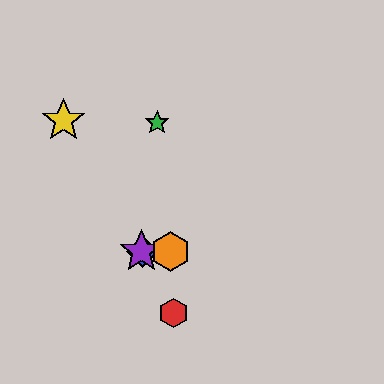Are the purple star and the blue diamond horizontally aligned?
Yes, both are at y≈251.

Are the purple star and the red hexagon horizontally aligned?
No, the purple star is at y≈251 and the red hexagon is at y≈313.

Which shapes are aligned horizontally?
The blue diamond, the purple star, the orange hexagon are aligned horizontally.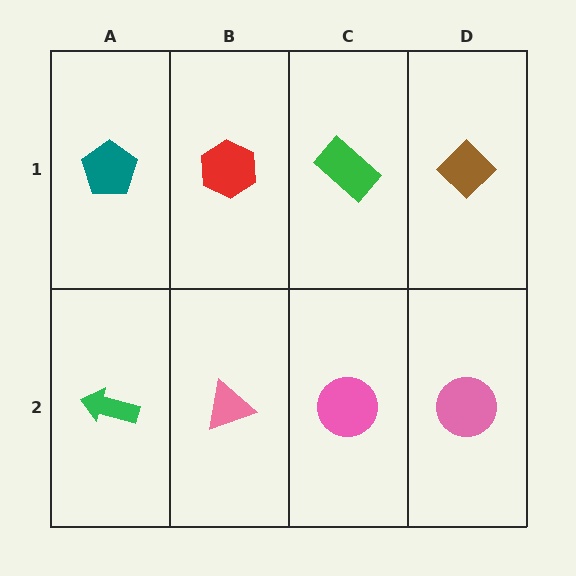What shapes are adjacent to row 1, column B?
A pink triangle (row 2, column B), a teal pentagon (row 1, column A), a green rectangle (row 1, column C).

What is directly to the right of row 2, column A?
A pink triangle.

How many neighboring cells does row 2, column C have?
3.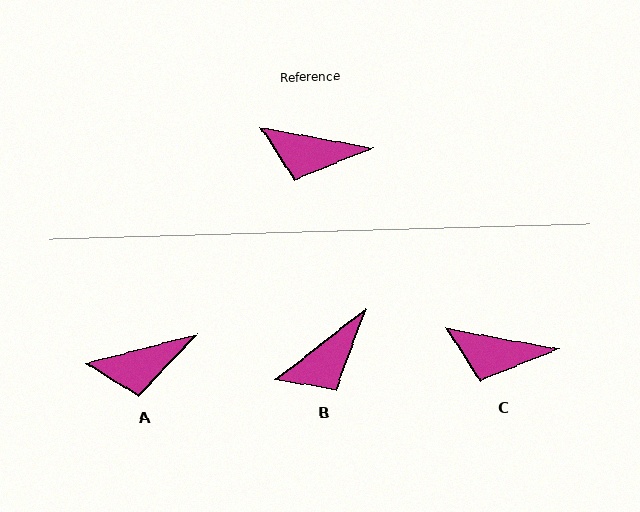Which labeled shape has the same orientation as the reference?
C.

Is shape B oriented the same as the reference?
No, it is off by about 48 degrees.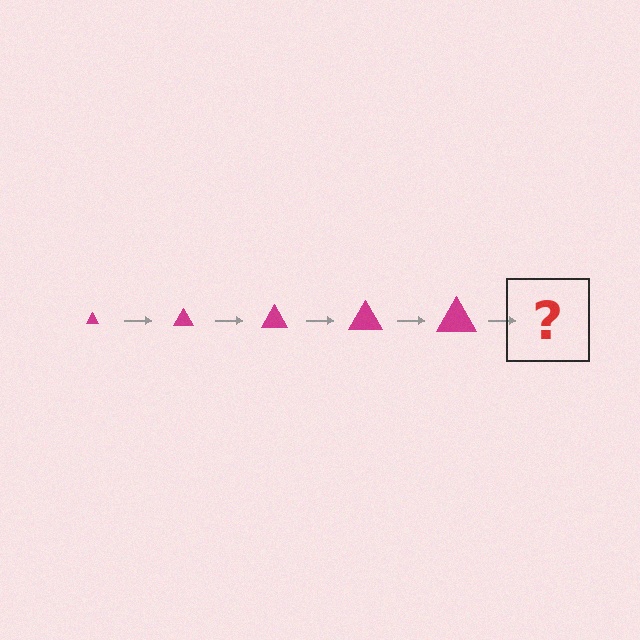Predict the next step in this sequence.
The next step is a magenta triangle, larger than the previous one.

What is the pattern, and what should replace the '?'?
The pattern is that the triangle gets progressively larger each step. The '?' should be a magenta triangle, larger than the previous one.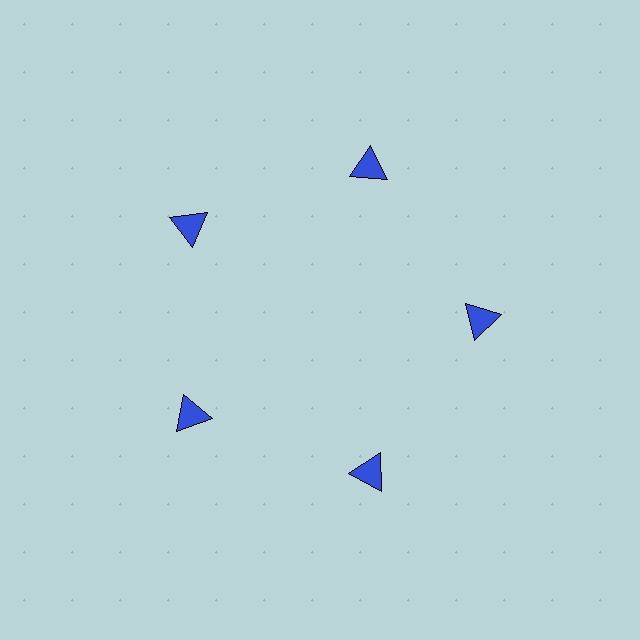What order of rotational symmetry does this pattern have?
This pattern has 5-fold rotational symmetry.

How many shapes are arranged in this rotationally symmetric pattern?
There are 5 shapes, arranged in 5 groups of 1.